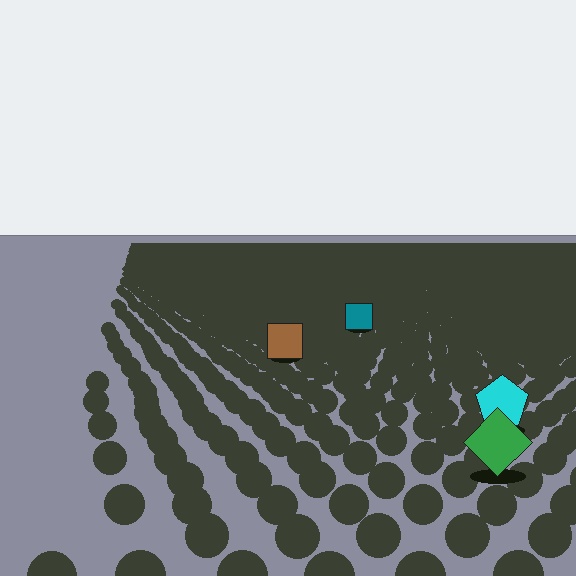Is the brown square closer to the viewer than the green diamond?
No. The green diamond is closer — you can tell from the texture gradient: the ground texture is coarser near it.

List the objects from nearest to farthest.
From nearest to farthest: the green diamond, the cyan pentagon, the brown square, the teal square.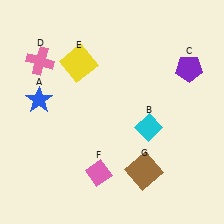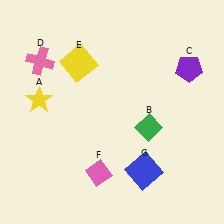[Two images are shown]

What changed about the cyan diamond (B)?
In Image 1, B is cyan. In Image 2, it changed to green.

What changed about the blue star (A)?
In Image 1, A is blue. In Image 2, it changed to yellow.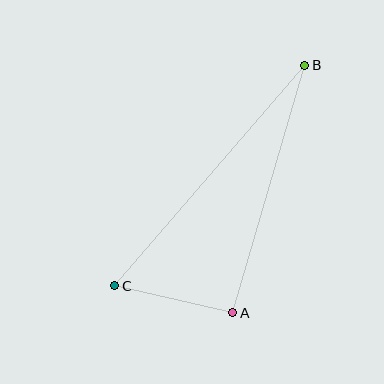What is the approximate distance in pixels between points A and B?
The distance between A and B is approximately 258 pixels.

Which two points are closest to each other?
Points A and C are closest to each other.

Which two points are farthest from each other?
Points B and C are farthest from each other.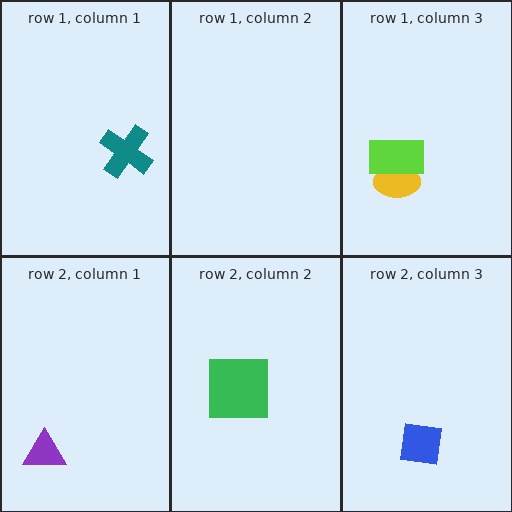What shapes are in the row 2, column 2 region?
The green square.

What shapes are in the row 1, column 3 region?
The yellow ellipse, the lime rectangle.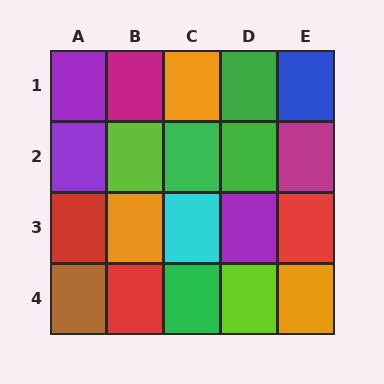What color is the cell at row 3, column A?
Red.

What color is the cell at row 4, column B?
Red.